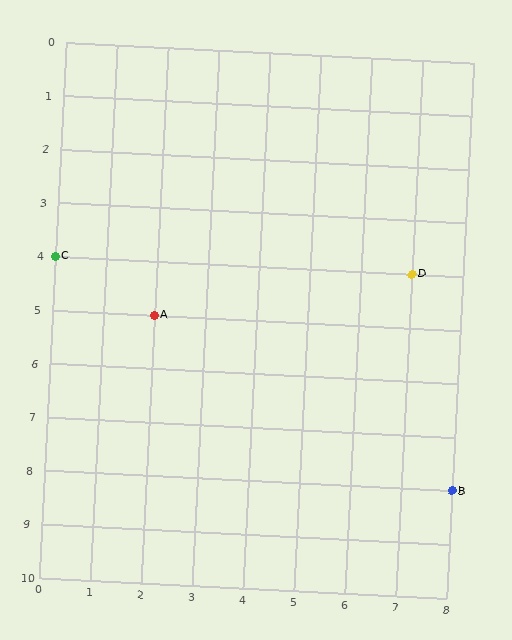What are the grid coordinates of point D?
Point D is at grid coordinates (7, 4).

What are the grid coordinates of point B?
Point B is at grid coordinates (8, 8).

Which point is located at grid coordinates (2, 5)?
Point A is at (2, 5).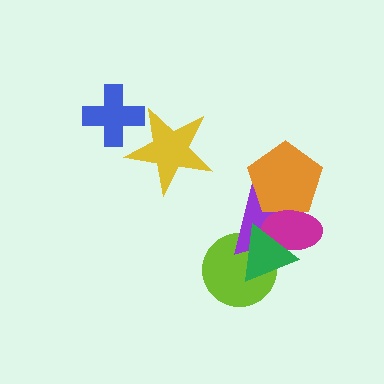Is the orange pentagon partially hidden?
Yes, it is partially covered by another shape.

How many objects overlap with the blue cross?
1 object overlaps with the blue cross.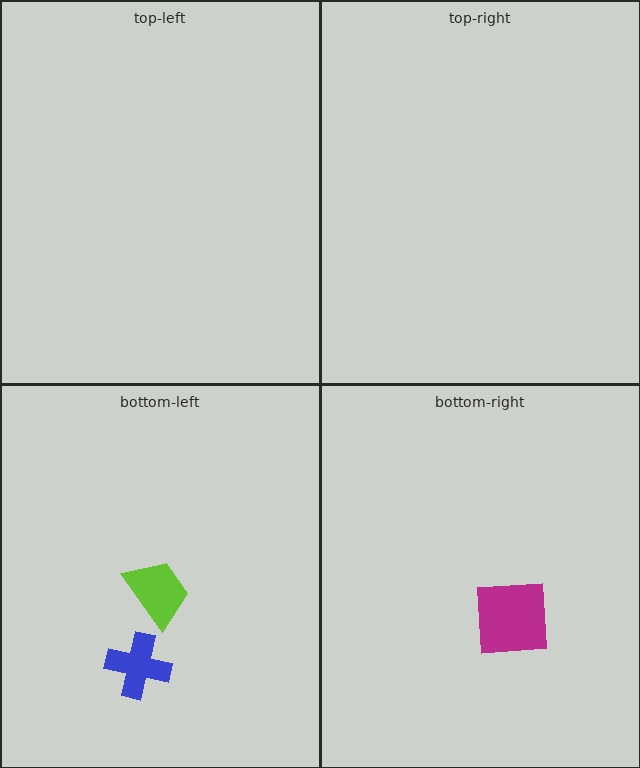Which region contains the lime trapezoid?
The bottom-left region.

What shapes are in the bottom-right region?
The magenta square.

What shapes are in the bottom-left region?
The blue cross, the lime trapezoid.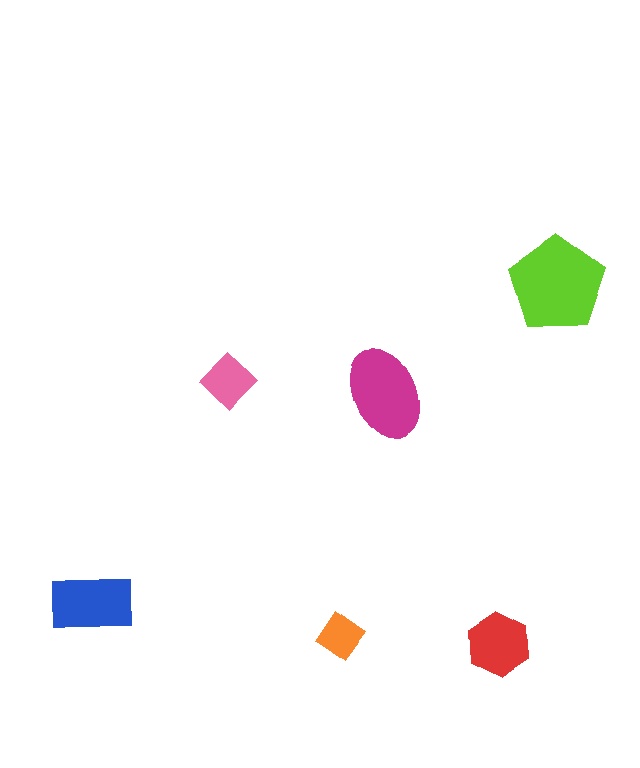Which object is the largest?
The lime pentagon.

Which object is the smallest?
The orange diamond.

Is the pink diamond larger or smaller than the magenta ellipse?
Smaller.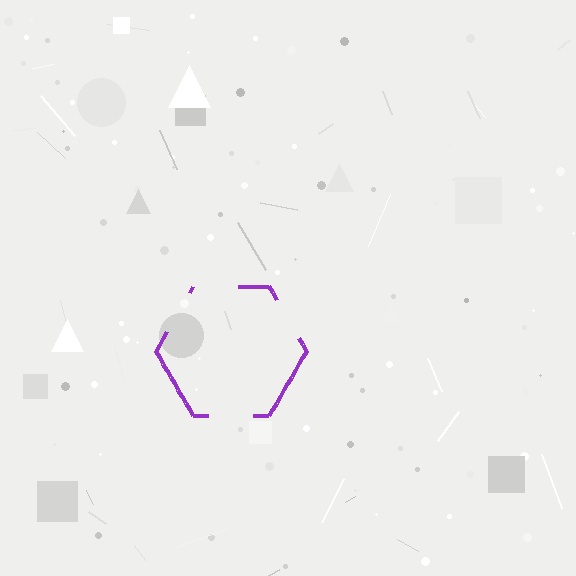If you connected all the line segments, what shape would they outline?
They would outline a hexagon.